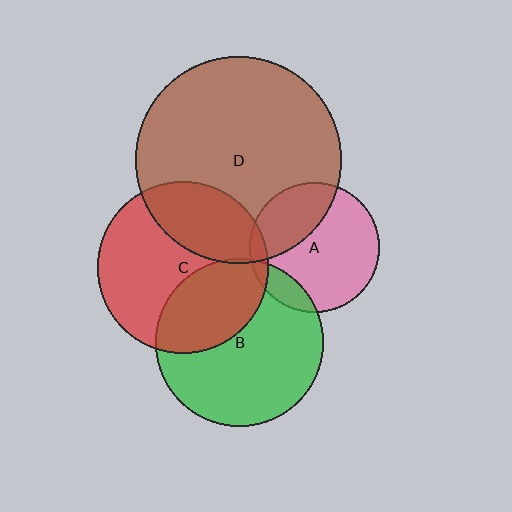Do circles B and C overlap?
Yes.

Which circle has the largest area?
Circle D (brown).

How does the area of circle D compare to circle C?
Approximately 1.5 times.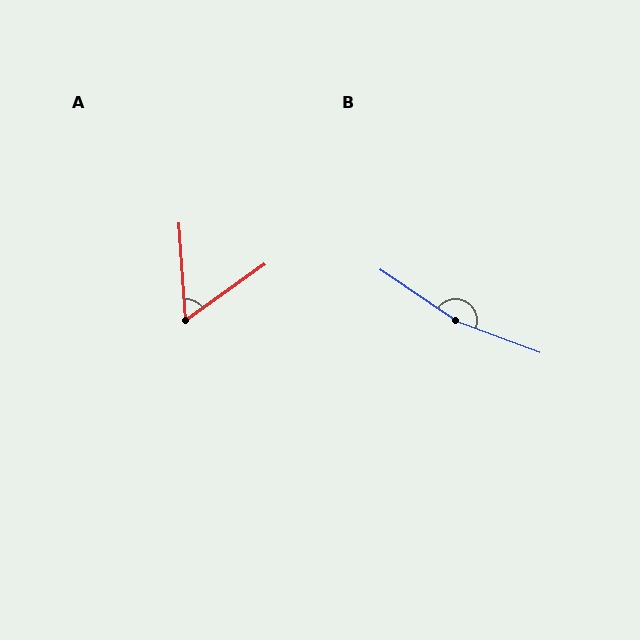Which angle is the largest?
B, at approximately 166 degrees.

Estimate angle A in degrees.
Approximately 58 degrees.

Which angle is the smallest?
A, at approximately 58 degrees.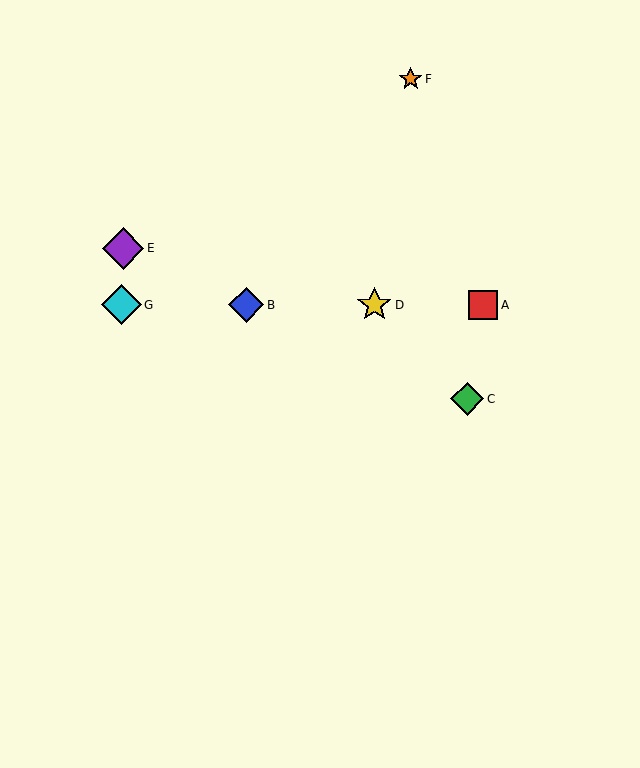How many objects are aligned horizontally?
4 objects (A, B, D, G) are aligned horizontally.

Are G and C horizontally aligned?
No, G is at y≈305 and C is at y≈399.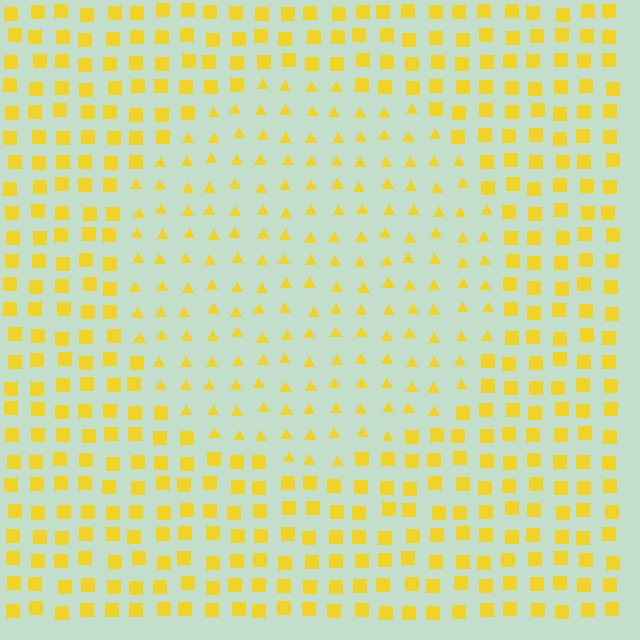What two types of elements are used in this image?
The image uses triangles inside the circle region and squares outside it.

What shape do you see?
I see a circle.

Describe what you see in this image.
The image is filled with small yellow elements arranged in a uniform grid. A circle-shaped region contains triangles, while the surrounding area contains squares. The boundary is defined purely by the change in element shape.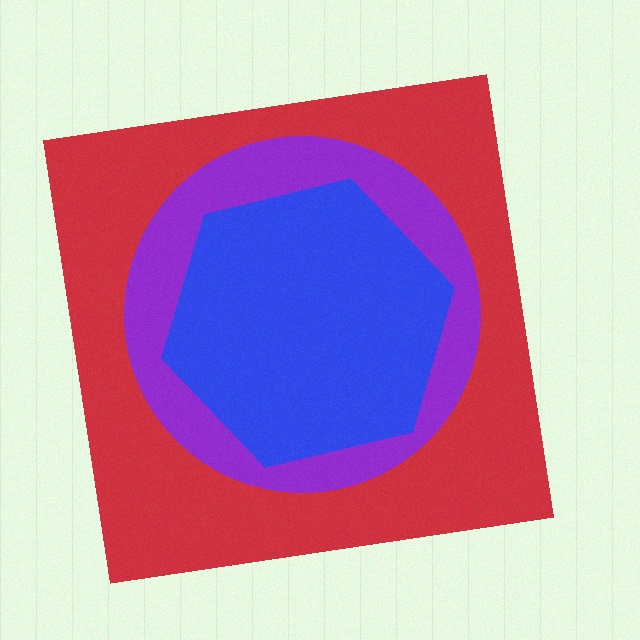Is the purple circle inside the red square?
Yes.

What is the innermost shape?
The blue hexagon.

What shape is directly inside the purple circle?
The blue hexagon.